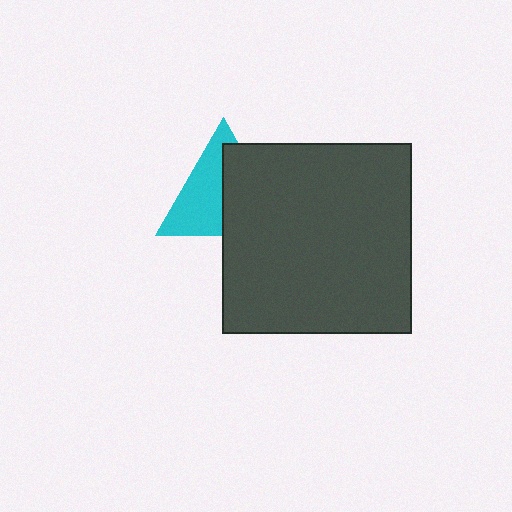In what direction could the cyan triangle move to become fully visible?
The cyan triangle could move left. That would shift it out from behind the dark gray square entirely.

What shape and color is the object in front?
The object in front is a dark gray square.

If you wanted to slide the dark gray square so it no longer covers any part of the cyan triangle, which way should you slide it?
Slide it right — that is the most direct way to separate the two shapes.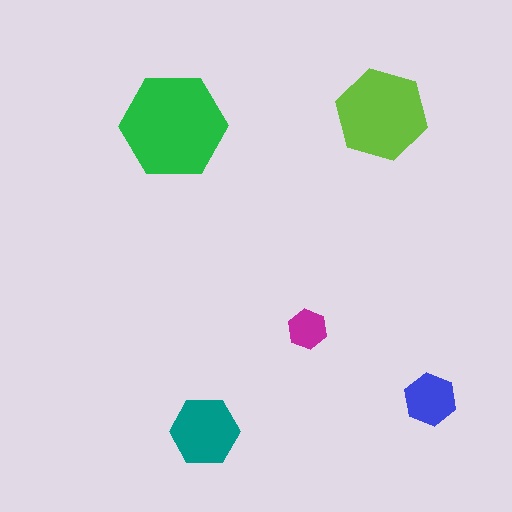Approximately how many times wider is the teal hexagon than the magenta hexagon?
About 1.5 times wider.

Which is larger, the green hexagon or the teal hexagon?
The green one.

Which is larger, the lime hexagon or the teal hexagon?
The lime one.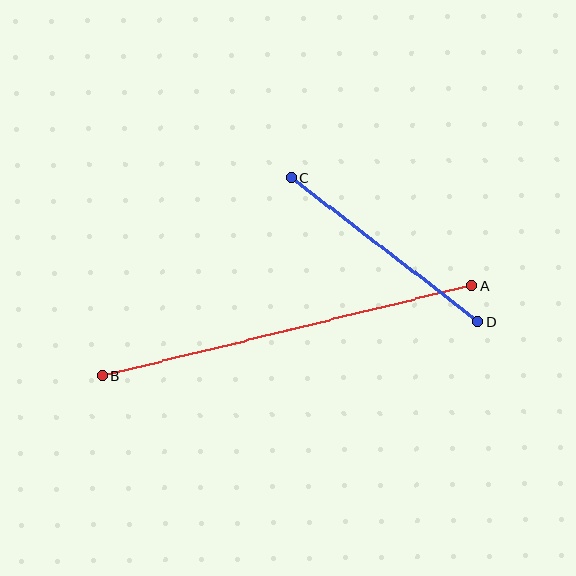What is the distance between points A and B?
The distance is approximately 380 pixels.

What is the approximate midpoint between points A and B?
The midpoint is at approximately (287, 331) pixels.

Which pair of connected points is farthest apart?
Points A and B are farthest apart.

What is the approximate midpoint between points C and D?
The midpoint is at approximately (384, 249) pixels.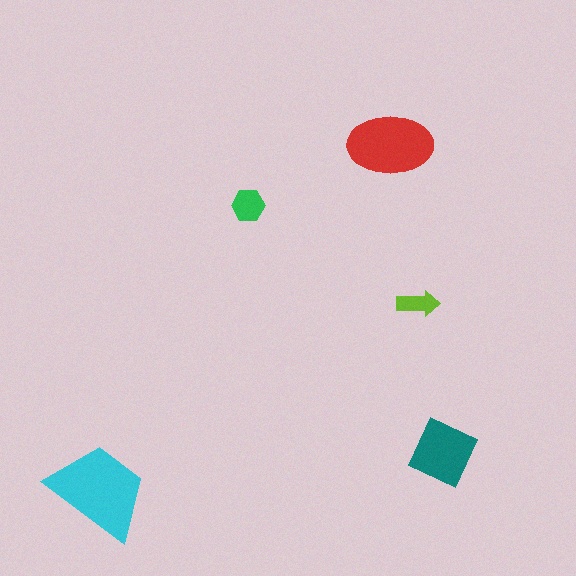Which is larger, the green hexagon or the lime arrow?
The green hexagon.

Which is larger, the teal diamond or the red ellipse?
The red ellipse.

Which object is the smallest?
The lime arrow.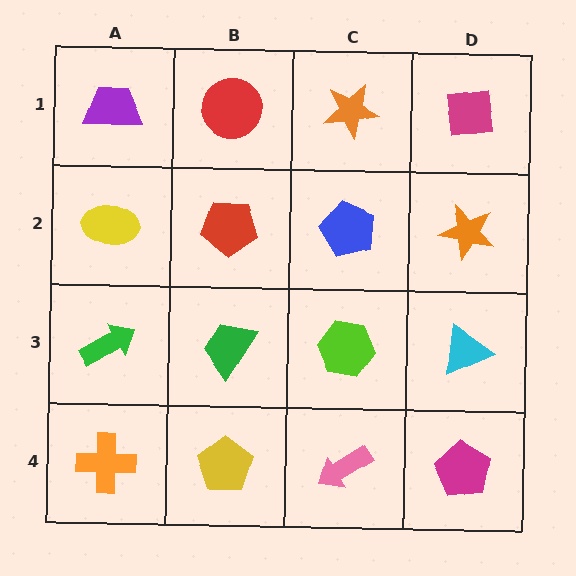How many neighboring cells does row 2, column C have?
4.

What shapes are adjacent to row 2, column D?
A magenta square (row 1, column D), a cyan triangle (row 3, column D), a blue pentagon (row 2, column C).